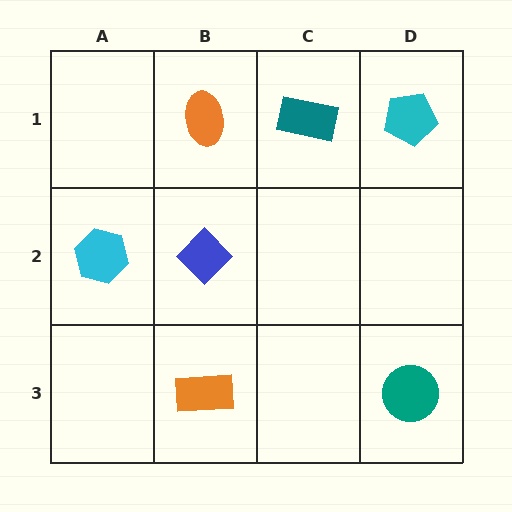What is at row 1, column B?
An orange ellipse.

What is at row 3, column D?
A teal circle.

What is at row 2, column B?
A blue diamond.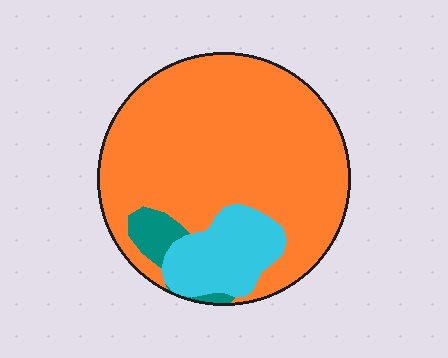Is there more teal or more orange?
Orange.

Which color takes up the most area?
Orange, at roughly 80%.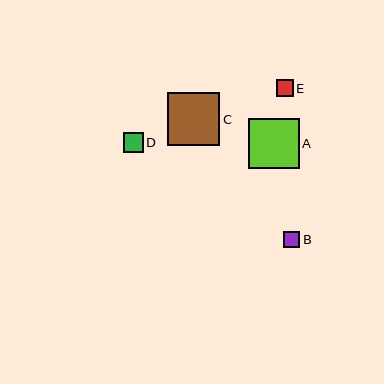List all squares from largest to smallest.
From largest to smallest: C, A, D, E, B.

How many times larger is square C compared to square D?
Square C is approximately 2.7 times the size of square D.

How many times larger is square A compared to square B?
Square A is approximately 3.1 times the size of square B.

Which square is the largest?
Square C is the largest with a size of approximately 53 pixels.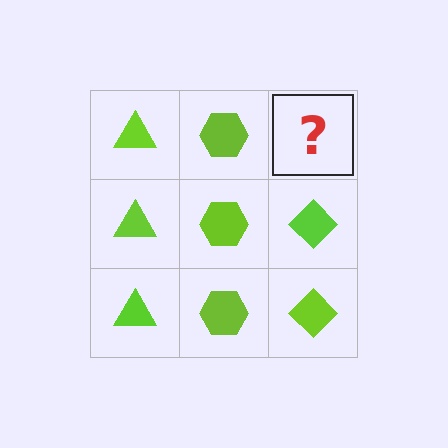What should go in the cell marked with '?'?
The missing cell should contain a lime diamond.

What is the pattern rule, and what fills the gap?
The rule is that each column has a consistent shape. The gap should be filled with a lime diamond.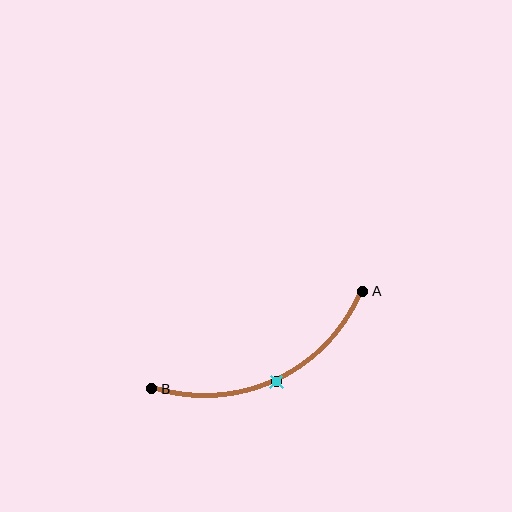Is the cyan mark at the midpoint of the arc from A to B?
Yes. The cyan mark lies on the arc at equal arc-length from both A and B — it is the arc midpoint.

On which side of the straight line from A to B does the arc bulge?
The arc bulges below the straight line connecting A and B.